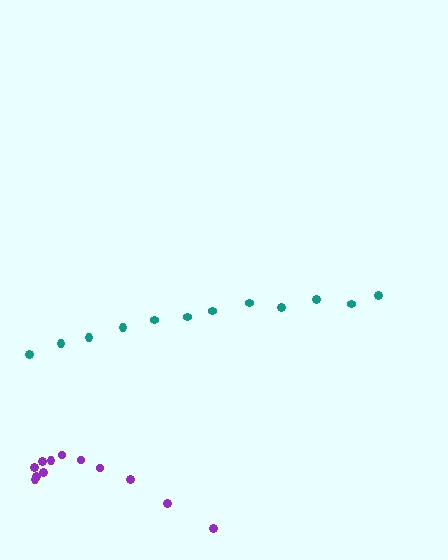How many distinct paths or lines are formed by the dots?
There are 2 distinct paths.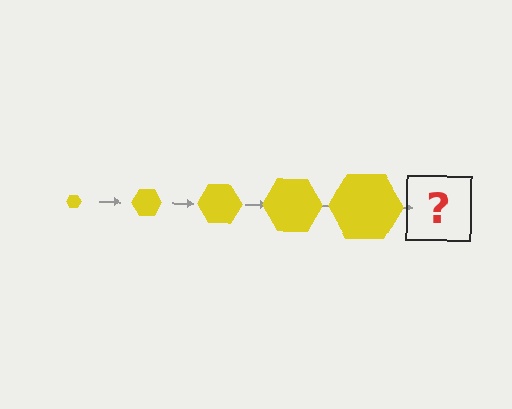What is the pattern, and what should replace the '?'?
The pattern is that the hexagon gets progressively larger each step. The '?' should be a yellow hexagon, larger than the previous one.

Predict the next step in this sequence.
The next step is a yellow hexagon, larger than the previous one.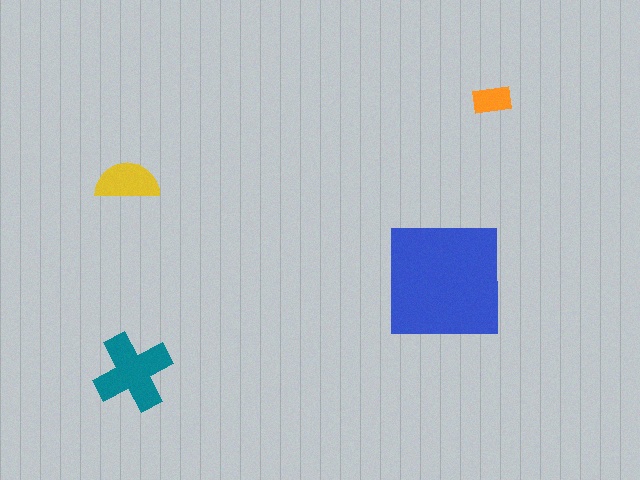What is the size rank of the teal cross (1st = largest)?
2nd.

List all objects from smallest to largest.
The orange rectangle, the yellow semicircle, the teal cross, the blue square.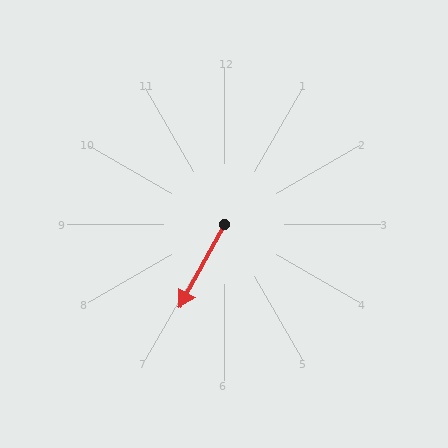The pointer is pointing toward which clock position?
Roughly 7 o'clock.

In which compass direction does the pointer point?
Southwest.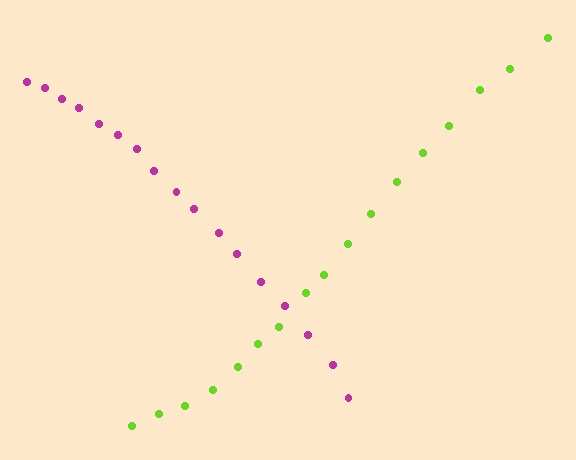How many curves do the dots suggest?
There are 2 distinct paths.